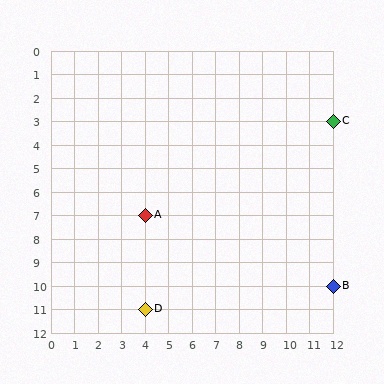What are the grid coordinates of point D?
Point D is at grid coordinates (4, 11).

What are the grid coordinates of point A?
Point A is at grid coordinates (4, 7).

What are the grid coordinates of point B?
Point B is at grid coordinates (12, 10).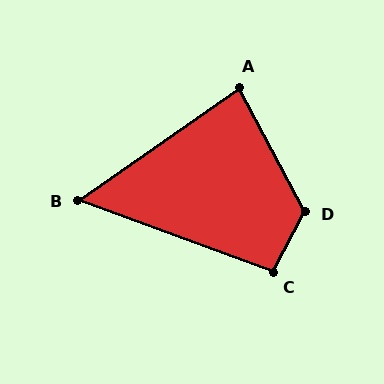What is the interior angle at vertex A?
Approximately 83 degrees (acute).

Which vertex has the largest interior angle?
D, at approximately 125 degrees.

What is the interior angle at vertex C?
Approximately 97 degrees (obtuse).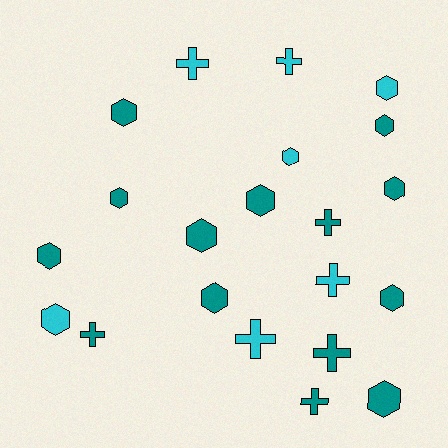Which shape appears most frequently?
Hexagon, with 13 objects.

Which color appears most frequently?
Teal, with 14 objects.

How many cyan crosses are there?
There are 4 cyan crosses.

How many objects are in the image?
There are 21 objects.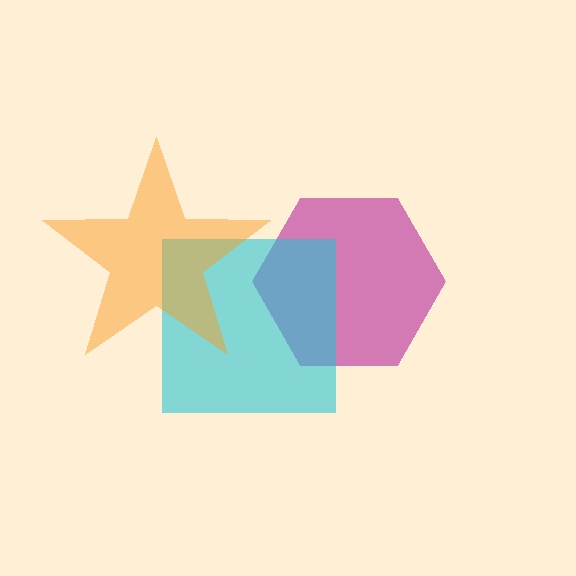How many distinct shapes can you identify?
There are 3 distinct shapes: a magenta hexagon, a cyan square, an orange star.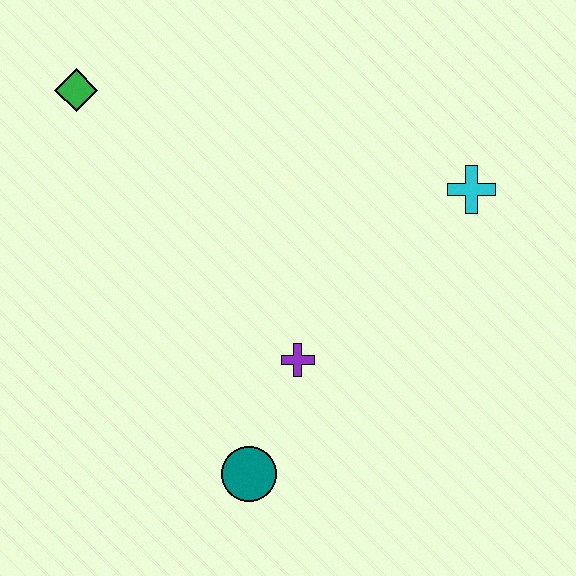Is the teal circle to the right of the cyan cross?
No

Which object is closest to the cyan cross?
The purple cross is closest to the cyan cross.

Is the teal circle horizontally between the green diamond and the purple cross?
Yes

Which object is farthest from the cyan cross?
The green diamond is farthest from the cyan cross.